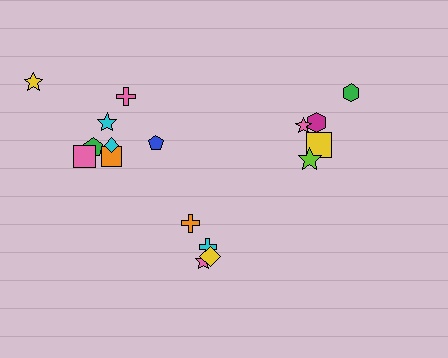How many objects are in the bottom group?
There are 4 objects.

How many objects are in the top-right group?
There are 5 objects.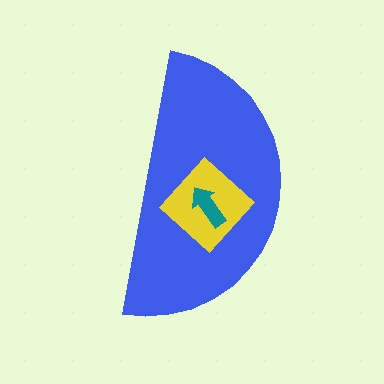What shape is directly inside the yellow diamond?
The teal arrow.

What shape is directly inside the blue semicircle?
The yellow diamond.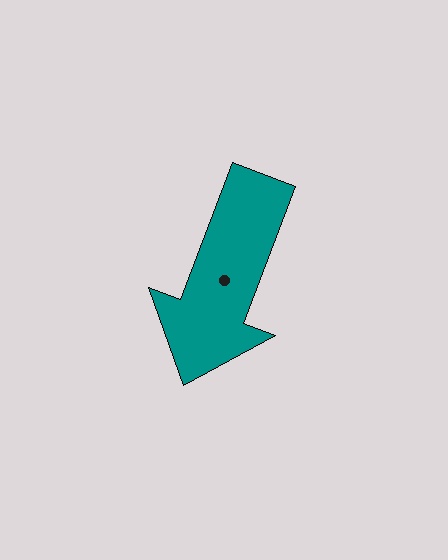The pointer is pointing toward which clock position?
Roughly 7 o'clock.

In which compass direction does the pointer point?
South.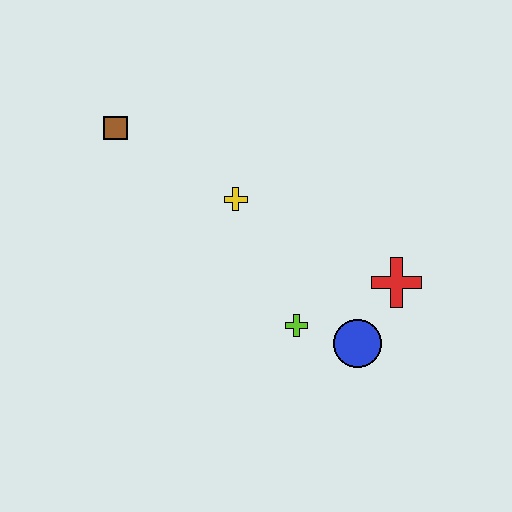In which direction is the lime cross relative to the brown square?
The lime cross is below the brown square.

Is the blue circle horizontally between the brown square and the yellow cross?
No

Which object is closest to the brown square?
The yellow cross is closest to the brown square.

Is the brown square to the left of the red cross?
Yes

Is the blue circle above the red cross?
No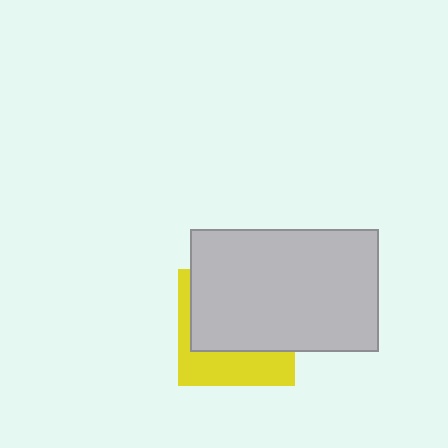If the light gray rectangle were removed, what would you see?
You would see the complete yellow square.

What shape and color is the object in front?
The object in front is a light gray rectangle.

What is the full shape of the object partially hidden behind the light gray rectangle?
The partially hidden object is a yellow square.